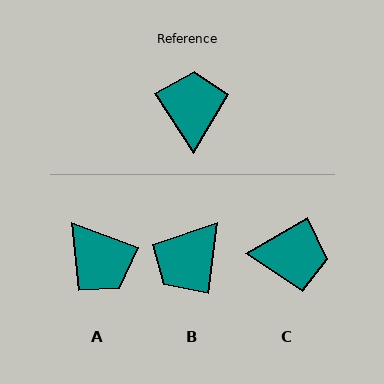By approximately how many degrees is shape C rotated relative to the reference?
Approximately 93 degrees clockwise.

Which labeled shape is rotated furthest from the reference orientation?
A, about 143 degrees away.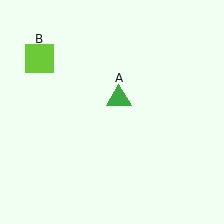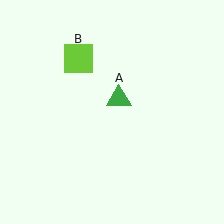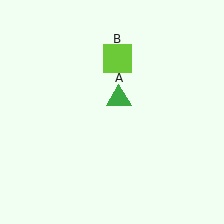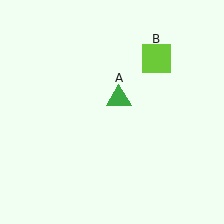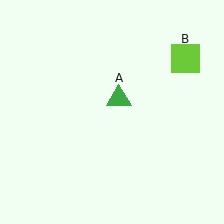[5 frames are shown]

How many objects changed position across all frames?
1 object changed position: lime square (object B).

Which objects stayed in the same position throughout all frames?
Green triangle (object A) remained stationary.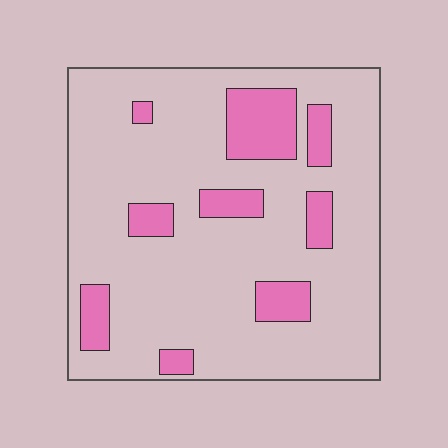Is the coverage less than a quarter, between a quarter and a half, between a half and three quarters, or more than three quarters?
Less than a quarter.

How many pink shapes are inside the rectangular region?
9.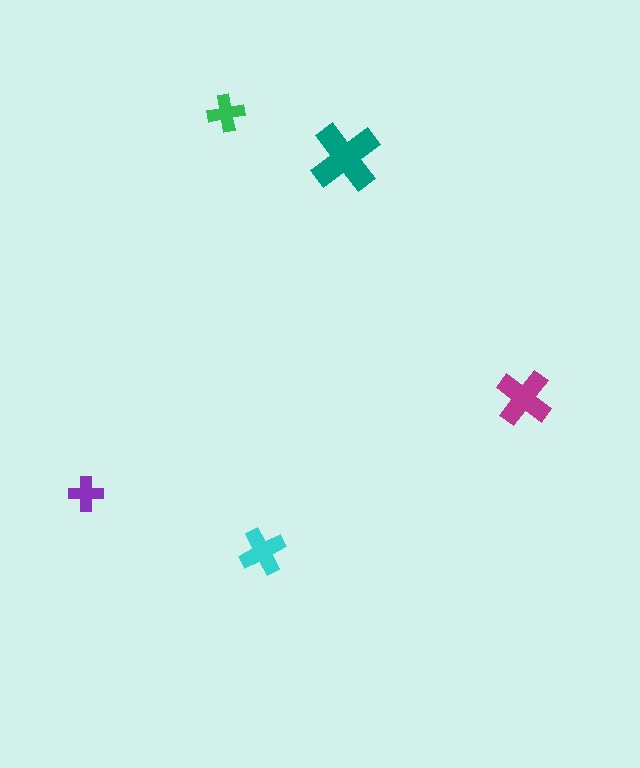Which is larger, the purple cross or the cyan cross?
The cyan one.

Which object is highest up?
The green cross is topmost.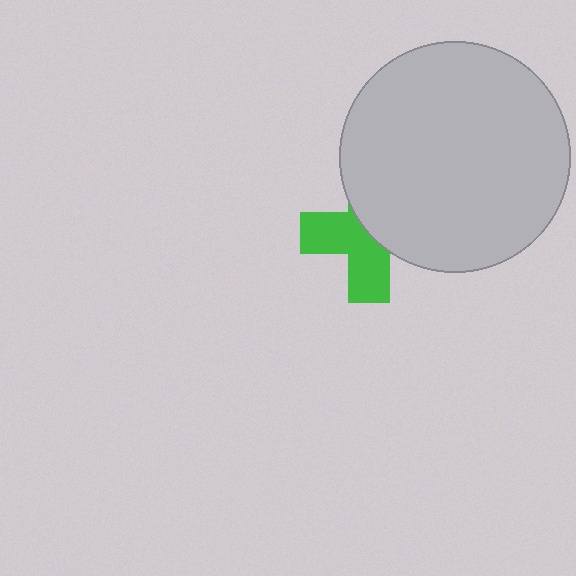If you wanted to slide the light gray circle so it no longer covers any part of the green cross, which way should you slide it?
Slide it toward the upper-right — that is the most direct way to separate the two shapes.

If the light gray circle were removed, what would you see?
You would see the complete green cross.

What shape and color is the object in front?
The object in front is a light gray circle.